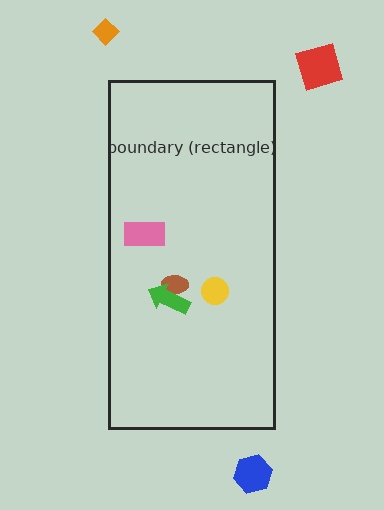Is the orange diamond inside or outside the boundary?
Outside.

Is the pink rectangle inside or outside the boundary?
Inside.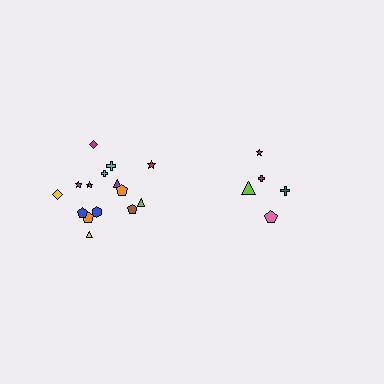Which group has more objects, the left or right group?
The left group.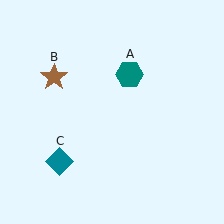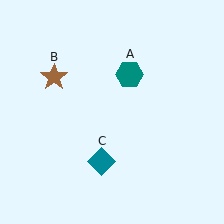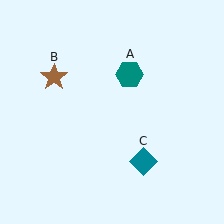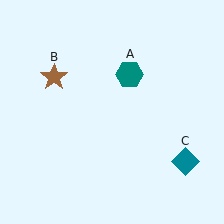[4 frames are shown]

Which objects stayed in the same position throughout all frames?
Teal hexagon (object A) and brown star (object B) remained stationary.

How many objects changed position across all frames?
1 object changed position: teal diamond (object C).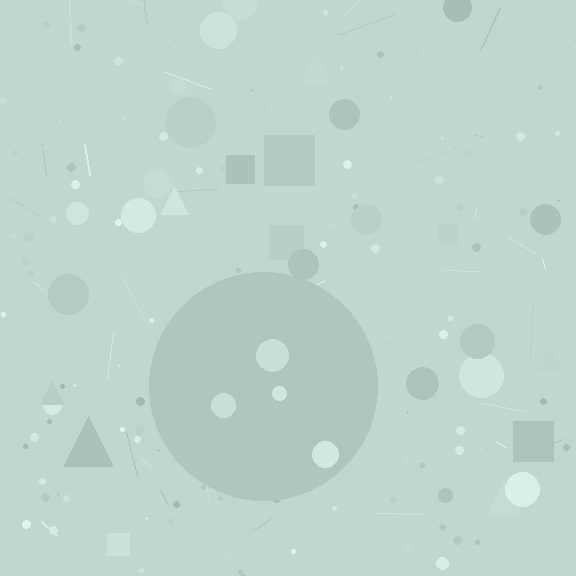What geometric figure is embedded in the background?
A circle is embedded in the background.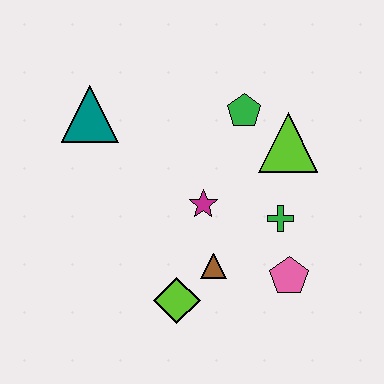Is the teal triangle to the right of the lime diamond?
No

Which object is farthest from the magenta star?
The teal triangle is farthest from the magenta star.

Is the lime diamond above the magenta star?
No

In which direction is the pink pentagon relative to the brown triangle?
The pink pentagon is to the right of the brown triangle.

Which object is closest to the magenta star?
The brown triangle is closest to the magenta star.